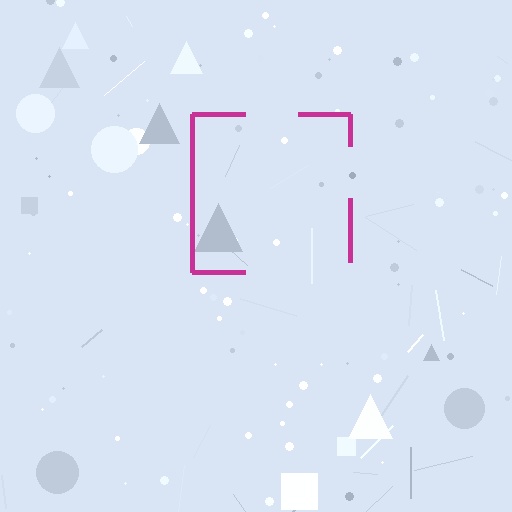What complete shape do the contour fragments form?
The contour fragments form a square.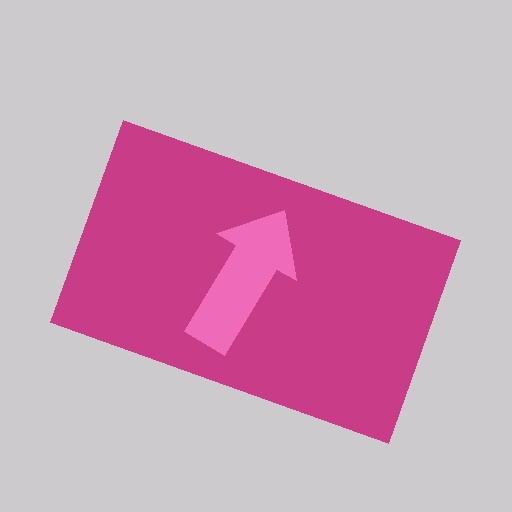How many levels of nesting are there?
2.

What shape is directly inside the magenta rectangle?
The pink arrow.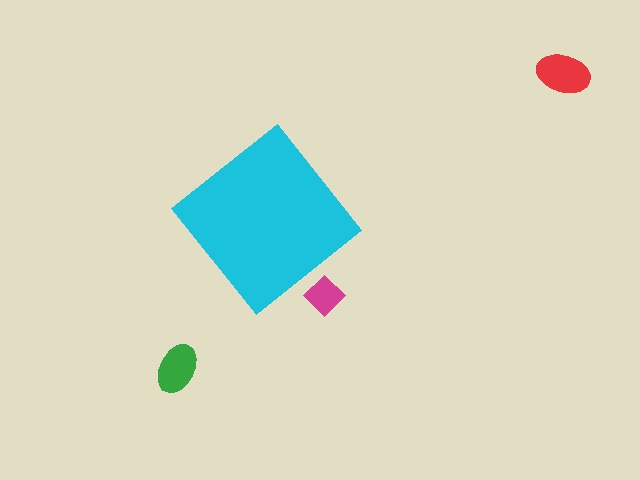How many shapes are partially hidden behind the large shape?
1 shape is partially hidden.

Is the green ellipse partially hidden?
No, the green ellipse is fully visible.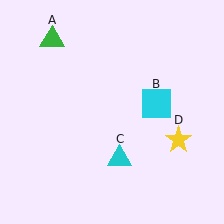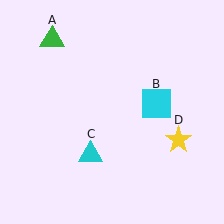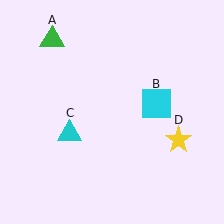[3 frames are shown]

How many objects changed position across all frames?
1 object changed position: cyan triangle (object C).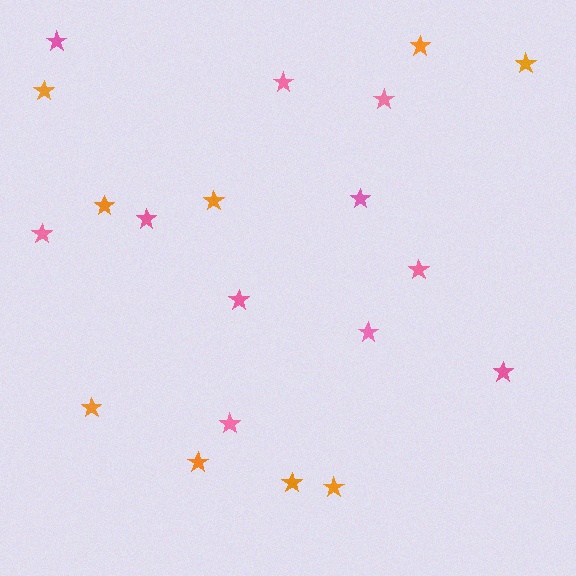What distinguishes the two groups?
There are 2 groups: one group of orange stars (9) and one group of pink stars (11).